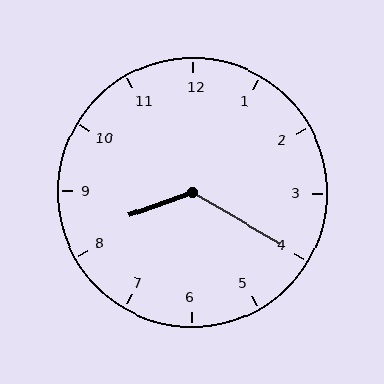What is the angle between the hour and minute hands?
Approximately 130 degrees.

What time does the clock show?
8:20.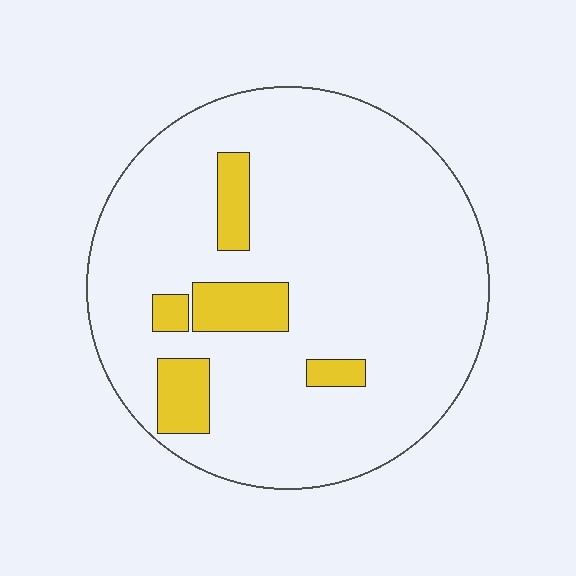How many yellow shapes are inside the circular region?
5.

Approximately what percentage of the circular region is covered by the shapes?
Approximately 10%.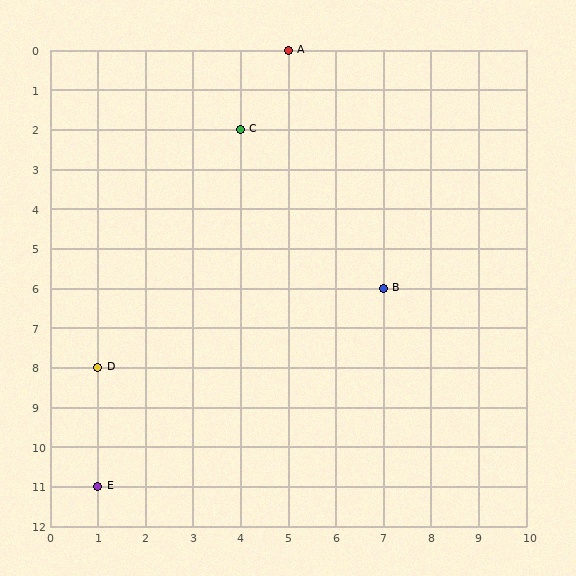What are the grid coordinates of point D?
Point D is at grid coordinates (1, 8).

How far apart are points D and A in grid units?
Points D and A are 4 columns and 8 rows apart (about 8.9 grid units diagonally).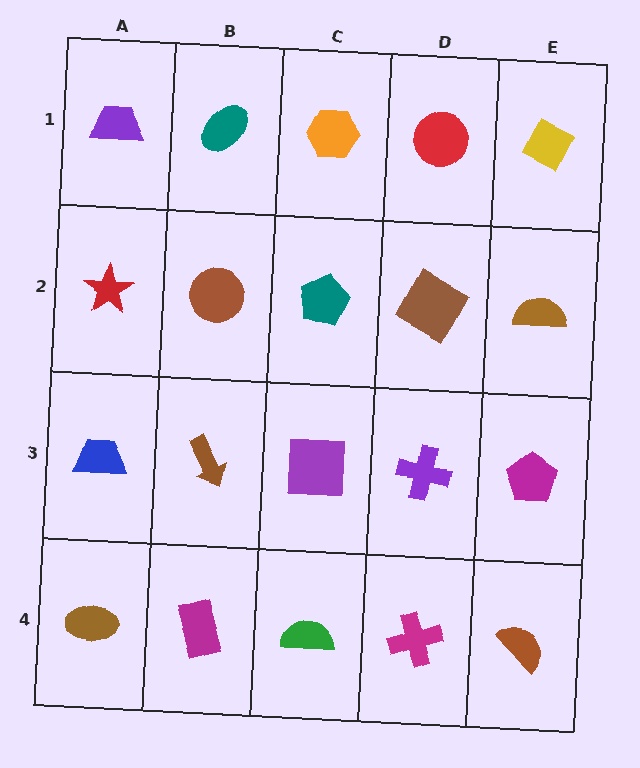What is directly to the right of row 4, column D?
A brown semicircle.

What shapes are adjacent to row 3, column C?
A teal pentagon (row 2, column C), a green semicircle (row 4, column C), a brown arrow (row 3, column B), a purple cross (row 3, column D).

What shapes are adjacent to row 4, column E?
A magenta pentagon (row 3, column E), a magenta cross (row 4, column D).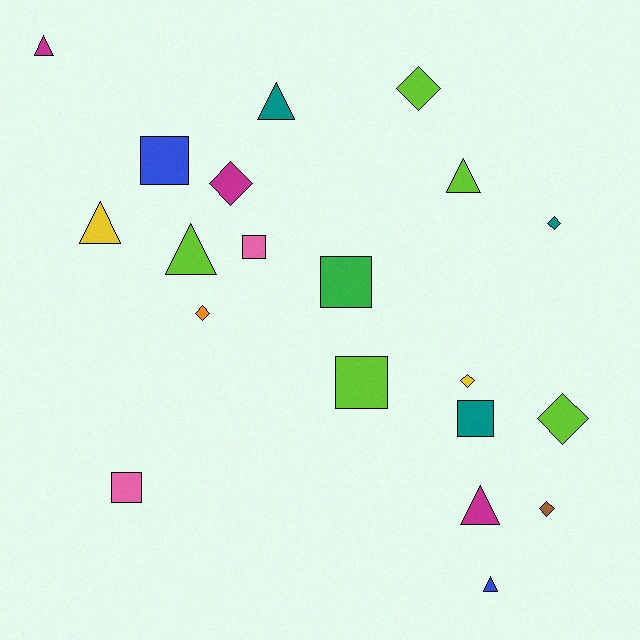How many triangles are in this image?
There are 7 triangles.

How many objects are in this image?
There are 20 objects.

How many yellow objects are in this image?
There are 2 yellow objects.